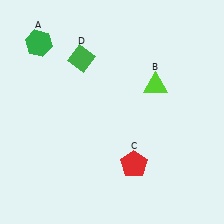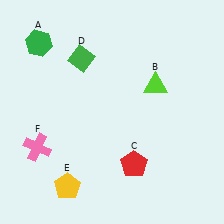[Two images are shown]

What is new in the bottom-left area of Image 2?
A yellow pentagon (E) was added in the bottom-left area of Image 2.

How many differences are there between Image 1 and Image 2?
There are 2 differences between the two images.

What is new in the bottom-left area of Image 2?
A pink cross (F) was added in the bottom-left area of Image 2.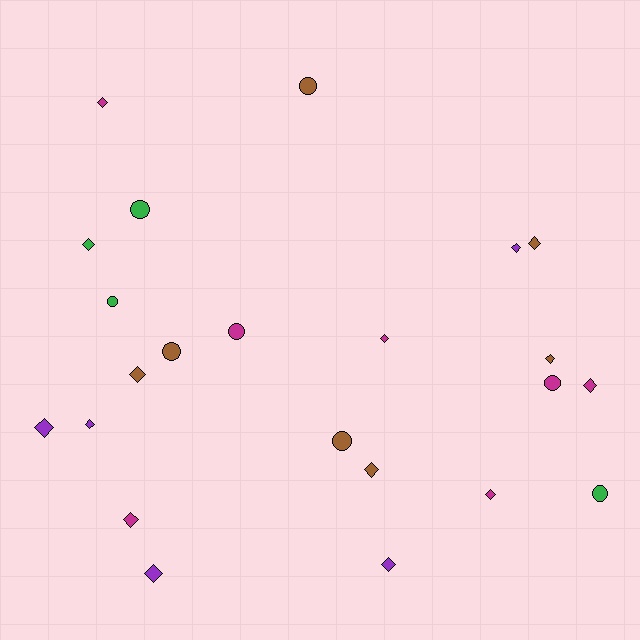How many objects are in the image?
There are 23 objects.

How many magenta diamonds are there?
There are 5 magenta diamonds.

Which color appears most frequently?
Brown, with 7 objects.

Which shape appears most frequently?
Diamond, with 15 objects.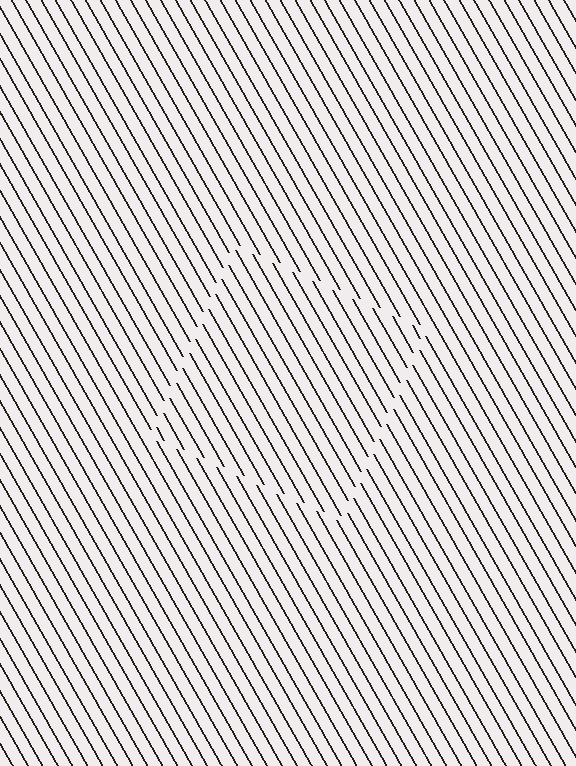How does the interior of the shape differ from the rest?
The interior of the shape contains the same grating, shifted by half a period — the contour is defined by the phase discontinuity where line-ends from the inner and outer gratings abut.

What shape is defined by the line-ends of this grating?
An illusory square. The interior of the shape contains the same grating, shifted by half a period — the contour is defined by the phase discontinuity where line-ends from the inner and outer gratings abut.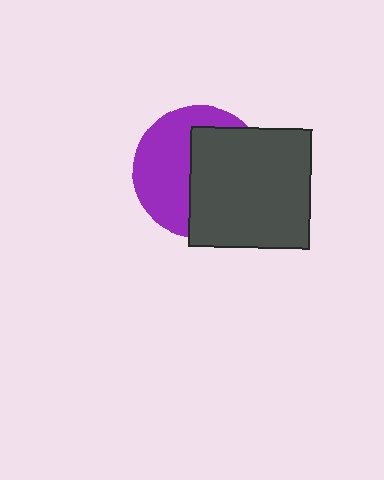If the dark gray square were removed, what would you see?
You would see the complete purple circle.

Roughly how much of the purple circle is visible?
About half of it is visible (roughly 47%).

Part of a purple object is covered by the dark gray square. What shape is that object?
It is a circle.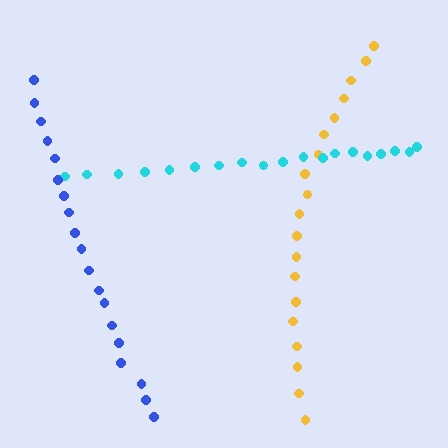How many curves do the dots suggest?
There are 3 distinct paths.